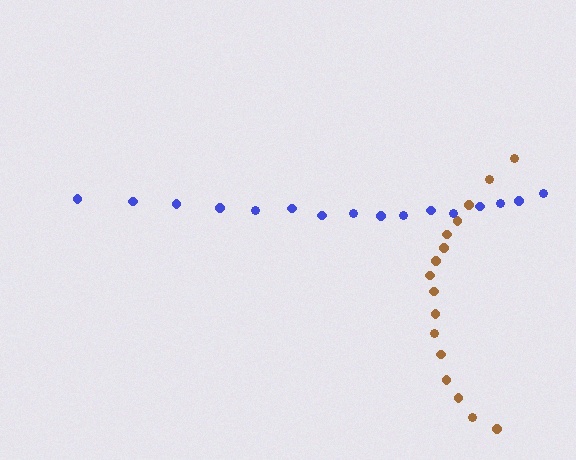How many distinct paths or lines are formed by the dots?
There are 2 distinct paths.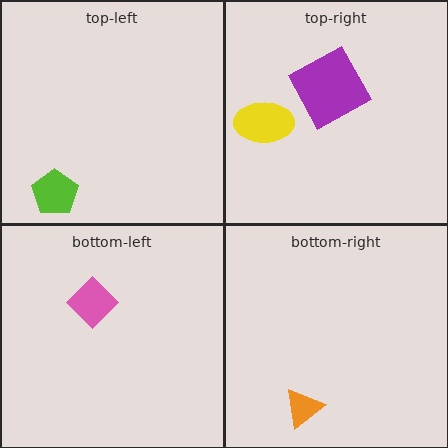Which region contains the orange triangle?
The bottom-right region.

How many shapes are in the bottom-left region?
1.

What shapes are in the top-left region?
The lime pentagon.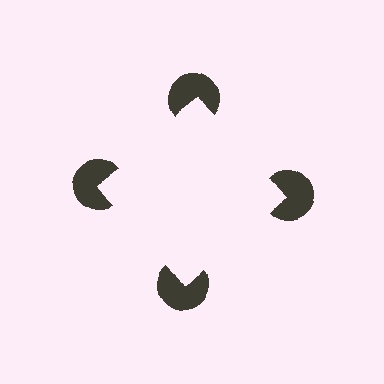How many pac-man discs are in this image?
There are 4 — one at each vertex of the illusory square.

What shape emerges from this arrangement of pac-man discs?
An illusory square — its edges are inferred from the aligned wedge cuts in the pac-man discs, not physically drawn.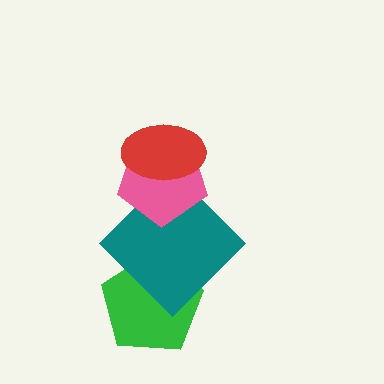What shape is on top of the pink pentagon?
The red ellipse is on top of the pink pentagon.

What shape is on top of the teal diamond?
The pink pentagon is on top of the teal diamond.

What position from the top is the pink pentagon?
The pink pentagon is 2nd from the top.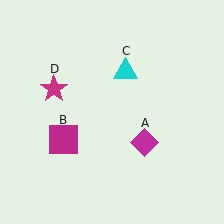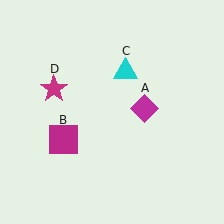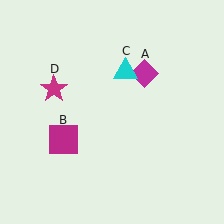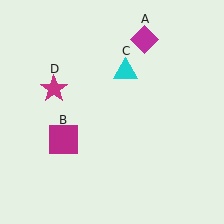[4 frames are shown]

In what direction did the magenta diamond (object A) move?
The magenta diamond (object A) moved up.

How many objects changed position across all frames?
1 object changed position: magenta diamond (object A).